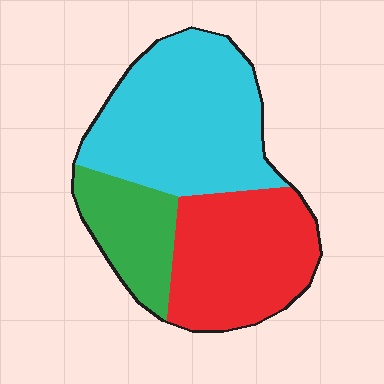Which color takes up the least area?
Green, at roughly 20%.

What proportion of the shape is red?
Red covers roughly 35% of the shape.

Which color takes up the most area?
Cyan, at roughly 45%.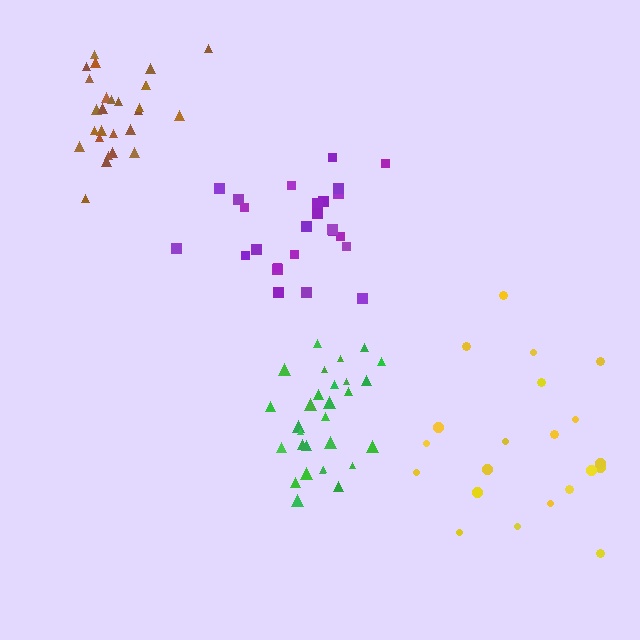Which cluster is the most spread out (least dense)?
Yellow.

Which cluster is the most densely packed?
Brown.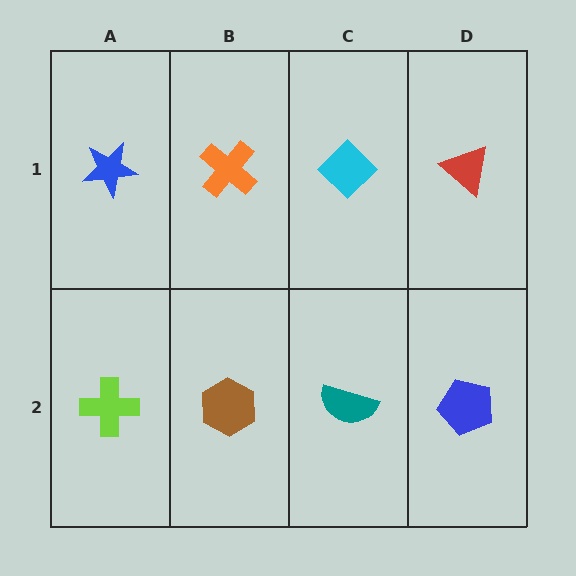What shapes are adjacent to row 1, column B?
A brown hexagon (row 2, column B), a blue star (row 1, column A), a cyan diamond (row 1, column C).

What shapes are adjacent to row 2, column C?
A cyan diamond (row 1, column C), a brown hexagon (row 2, column B), a blue pentagon (row 2, column D).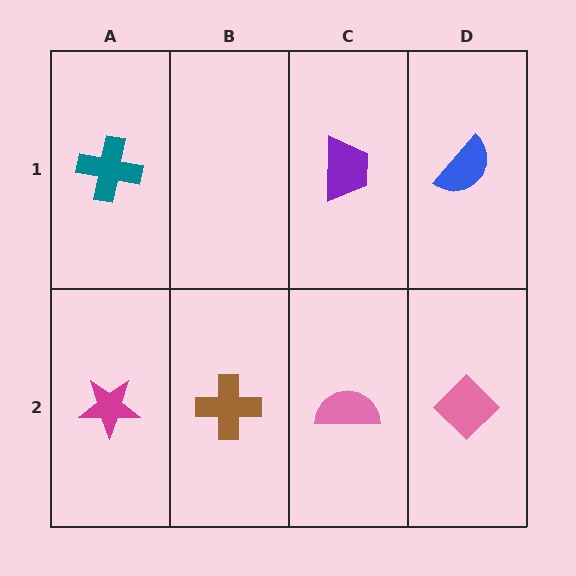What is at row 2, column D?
A pink diamond.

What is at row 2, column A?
A magenta star.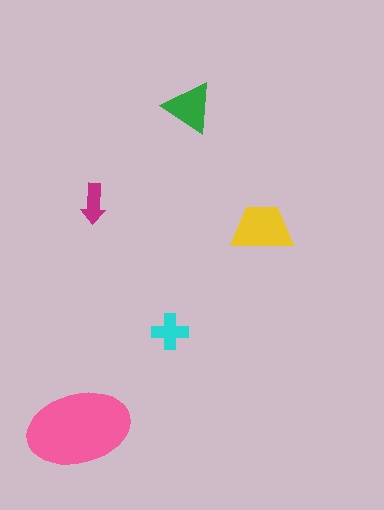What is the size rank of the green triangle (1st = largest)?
3rd.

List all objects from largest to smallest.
The pink ellipse, the yellow trapezoid, the green triangle, the cyan cross, the magenta arrow.